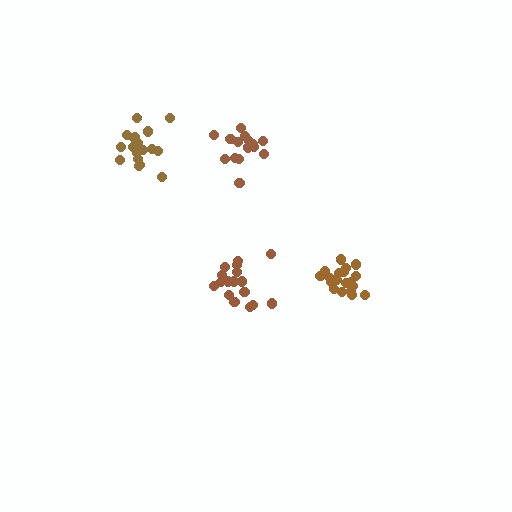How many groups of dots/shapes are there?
There are 4 groups.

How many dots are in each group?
Group 1: 15 dots, Group 2: 18 dots, Group 3: 19 dots, Group 4: 20 dots (72 total).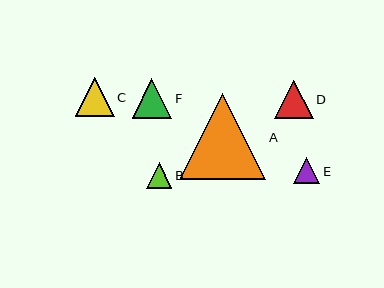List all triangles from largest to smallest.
From largest to smallest: A, F, C, D, E, B.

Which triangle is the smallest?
Triangle B is the smallest with a size of approximately 25 pixels.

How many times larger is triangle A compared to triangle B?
Triangle A is approximately 3.4 times the size of triangle B.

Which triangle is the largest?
Triangle A is the largest with a size of approximately 86 pixels.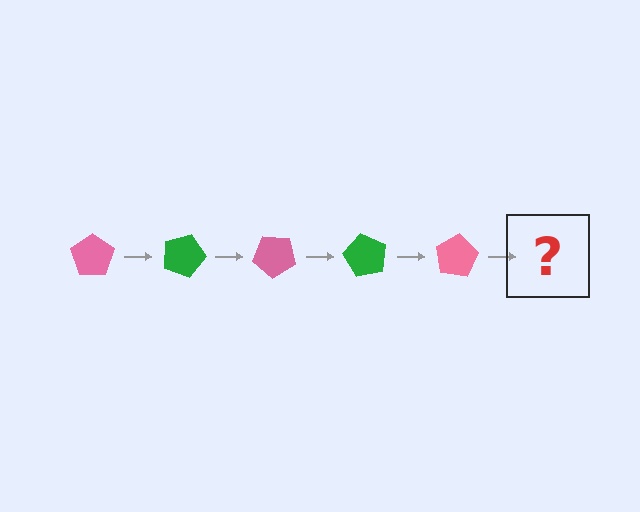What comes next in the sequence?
The next element should be a green pentagon, rotated 100 degrees from the start.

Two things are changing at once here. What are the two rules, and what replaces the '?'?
The two rules are that it rotates 20 degrees each step and the color cycles through pink and green. The '?' should be a green pentagon, rotated 100 degrees from the start.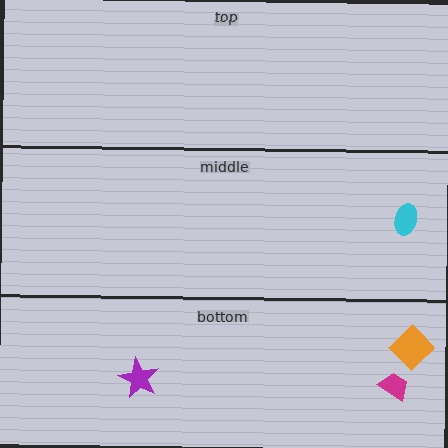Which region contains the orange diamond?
The bottom region.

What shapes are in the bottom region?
The orange diamond, the purple star, the magenta trapezoid.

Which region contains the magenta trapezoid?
The bottom region.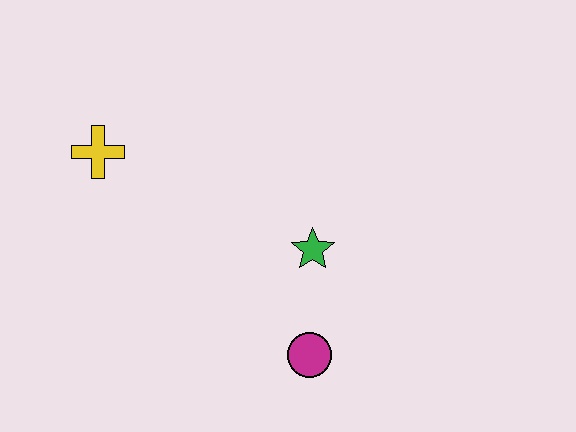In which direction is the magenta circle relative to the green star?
The magenta circle is below the green star.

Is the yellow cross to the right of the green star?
No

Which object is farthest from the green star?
The yellow cross is farthest from the green star.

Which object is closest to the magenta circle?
The green star is closest to the magenta circle.